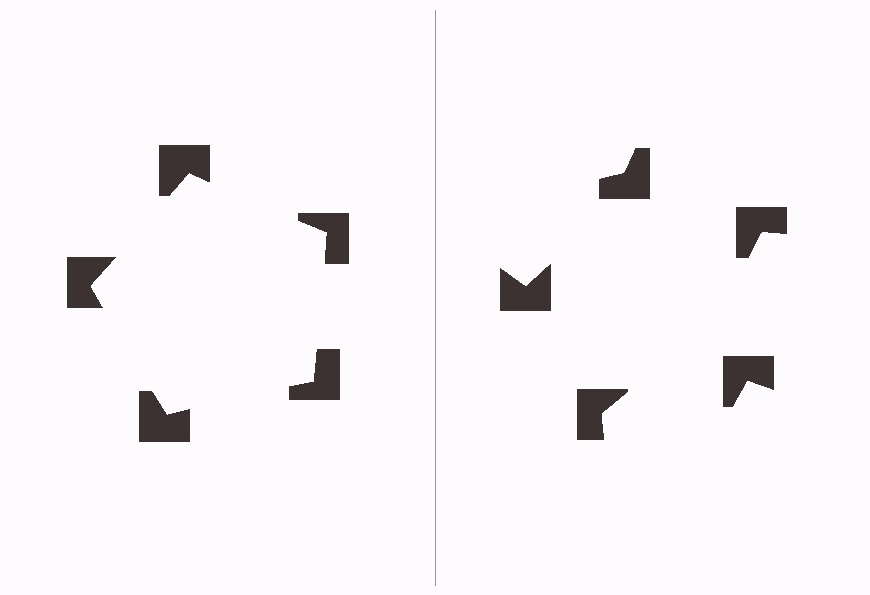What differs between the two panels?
The notched squares are positioned identically on both sides; only the wedge orientations differ. On the left they align to a pentagon; on the right they are misaligned.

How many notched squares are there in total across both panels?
10 — 5 on each side.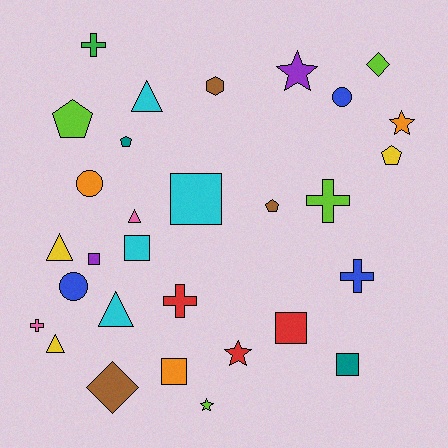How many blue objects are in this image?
There are 3 blue objects.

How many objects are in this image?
There are 30 objects.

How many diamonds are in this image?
There are 2 diamonds.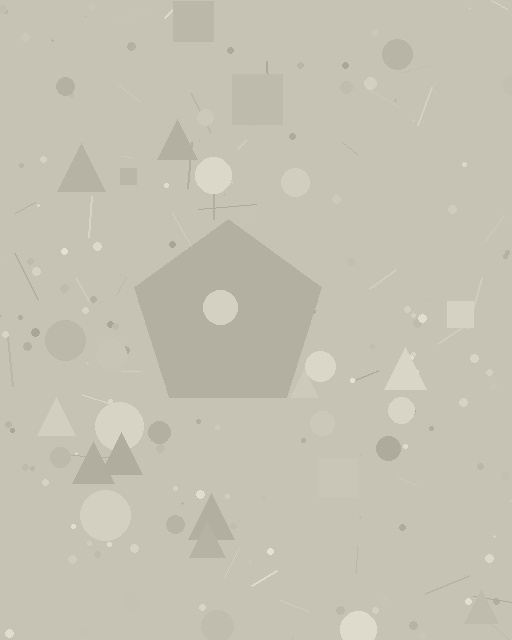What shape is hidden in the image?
A pentagon is hidden in the image.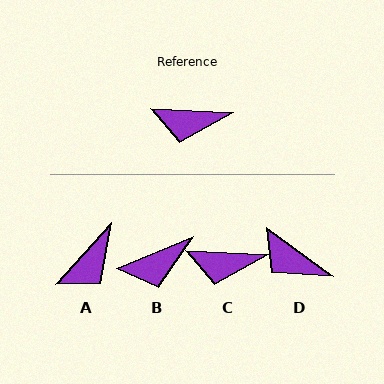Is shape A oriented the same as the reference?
No, it is off by about 51 degrees.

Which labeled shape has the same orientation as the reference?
C.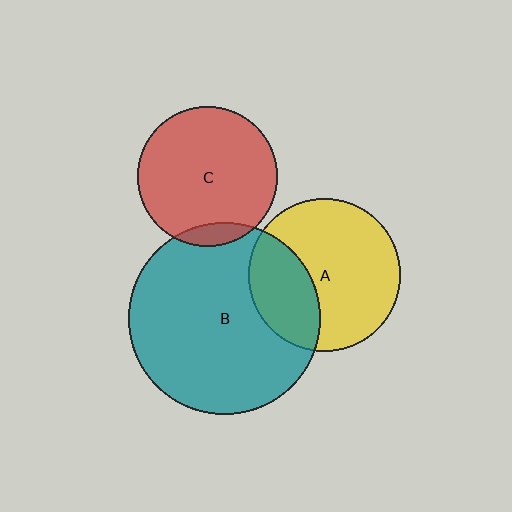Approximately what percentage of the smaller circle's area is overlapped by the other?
Approximately 10%.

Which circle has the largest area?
Circle B (teal).